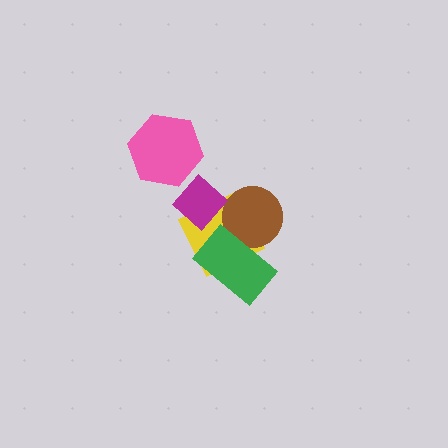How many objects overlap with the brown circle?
2 objects overlap with the brown circle.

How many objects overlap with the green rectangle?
2 objects overlap with the green rectangle.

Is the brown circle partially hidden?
Yes, it is partially covered by another shape.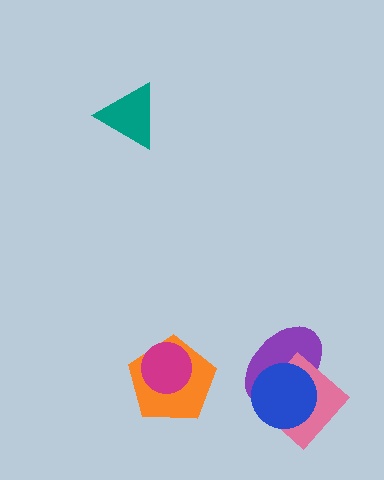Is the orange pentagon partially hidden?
Yes, it is partially covered by another shape.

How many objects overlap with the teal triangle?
0 objects overlap with the teal triangle.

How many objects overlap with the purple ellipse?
2 objects overlap with the purple ellipse.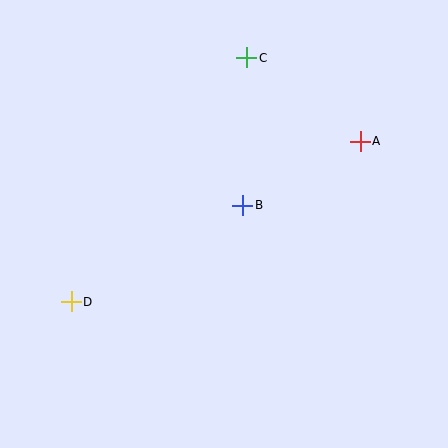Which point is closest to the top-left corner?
Point C is closest to the top-left corner.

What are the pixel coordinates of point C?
Point C is at (247, 58).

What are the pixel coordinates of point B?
Point B is at (243, 205).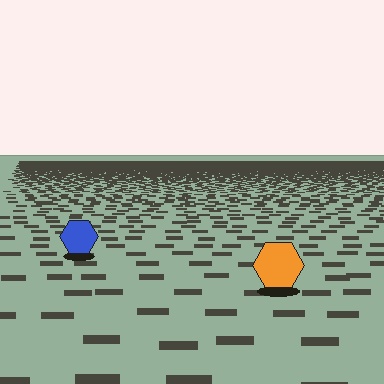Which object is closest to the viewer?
The orange hexagon is closest. The texture marks near it are larger and more spread out.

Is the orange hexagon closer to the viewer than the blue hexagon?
Yes. The orange hexagon is closer — you can tell from the texture gradient: the ground texture is coarser near it.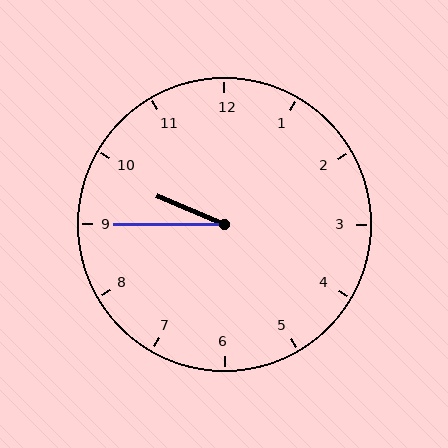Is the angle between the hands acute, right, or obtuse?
It is acute.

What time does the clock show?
9:45.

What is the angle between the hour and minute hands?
Approximately 22 degrees.